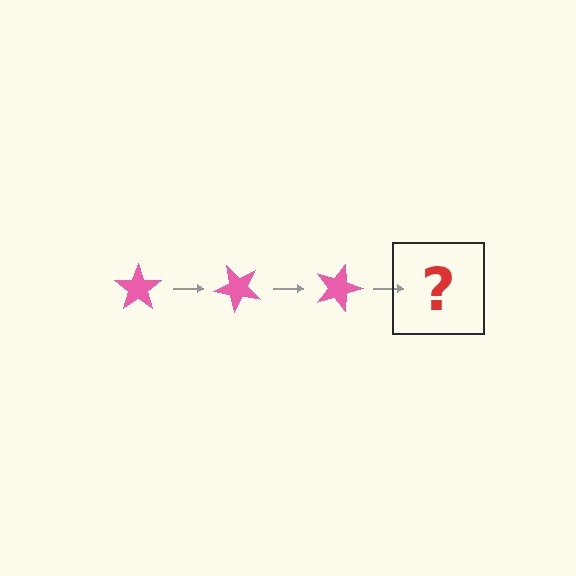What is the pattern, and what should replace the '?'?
The pattern is that the star rotates 45 degrees each step. The '?' should be a pink star rotated 135 degrees.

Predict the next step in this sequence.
The next step is a pink star rotated 135 degrees.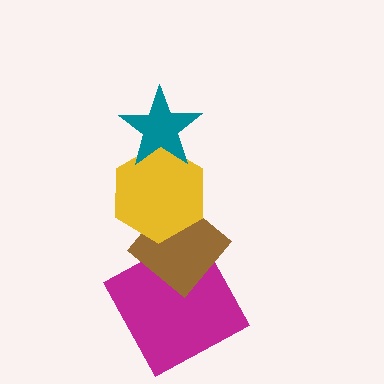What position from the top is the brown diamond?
The brown diamond is 3rd from the top.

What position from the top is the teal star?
The teal star is 1st from the top.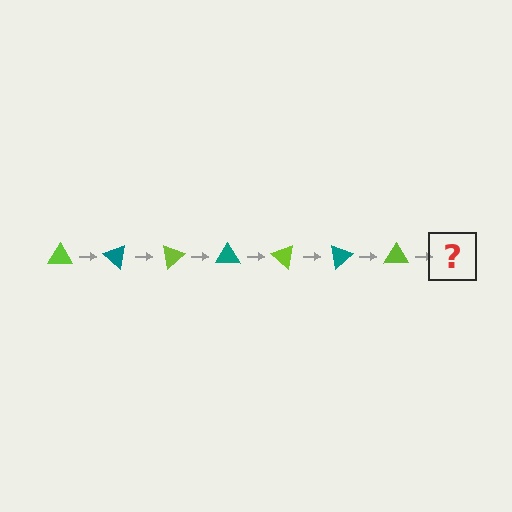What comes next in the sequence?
The next element should be a teal triangle, rotated 280 degrees from the start.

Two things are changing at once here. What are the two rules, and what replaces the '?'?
The two rules are that it rotates 40 degrees each step and the color cycles through lime and teal. The '?' should be a teal triangle, rotated 280 degrees from the start.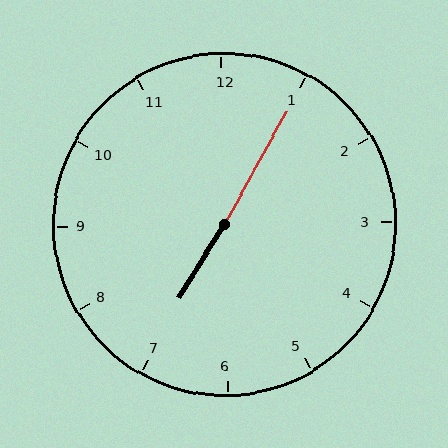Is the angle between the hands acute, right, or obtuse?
It is obtuse.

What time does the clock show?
7:05.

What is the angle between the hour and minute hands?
Approximately 178 degrees.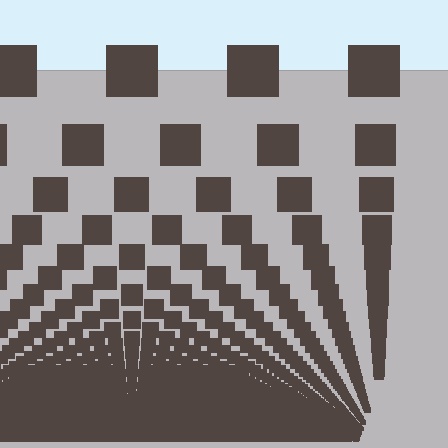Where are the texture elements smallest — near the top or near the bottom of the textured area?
Near the bottom.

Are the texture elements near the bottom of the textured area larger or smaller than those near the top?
Smaller. The gradient is inverted — elements near the bottom are smaller and denser.